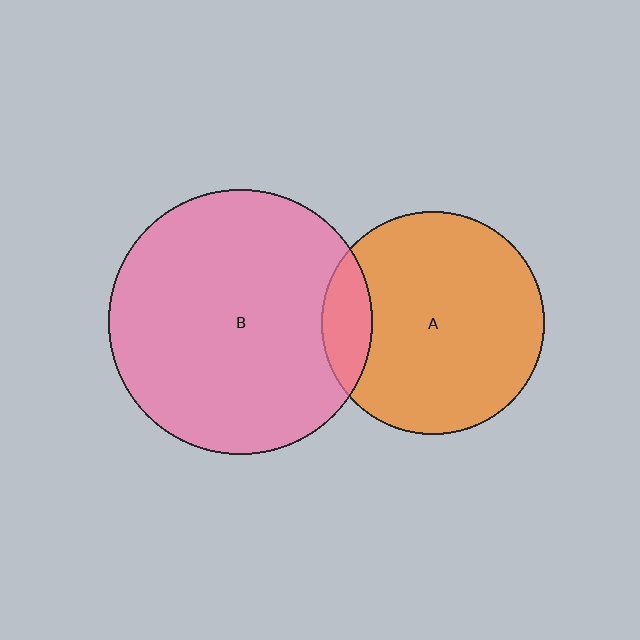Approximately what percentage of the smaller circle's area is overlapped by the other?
Approximately 15%.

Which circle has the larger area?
Circle B (pink).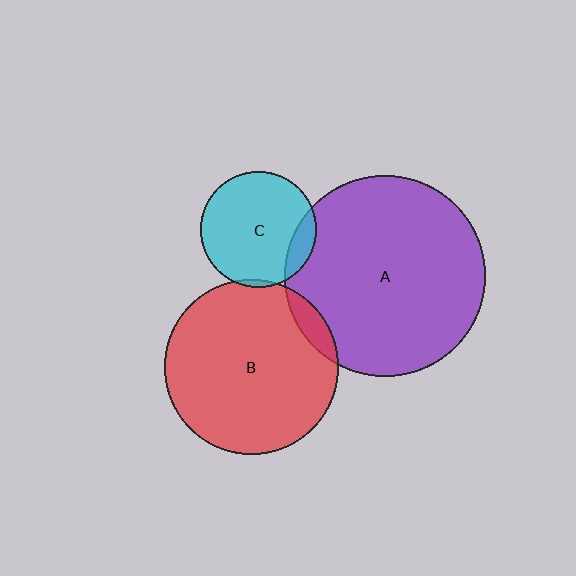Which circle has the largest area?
Circle A (purple).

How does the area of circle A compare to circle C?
Approximately 3.0 times.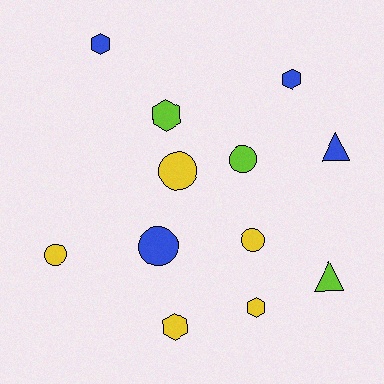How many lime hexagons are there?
There is 1 lime hexagon.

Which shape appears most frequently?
Hexagon, with 5 objects.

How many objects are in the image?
There are 12 objects.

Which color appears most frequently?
Yellow, with 5 objects.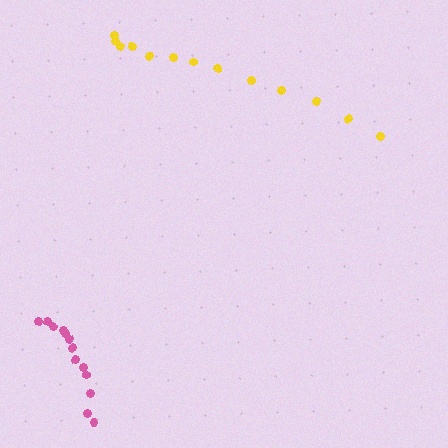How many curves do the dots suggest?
There are 2 distinct paths.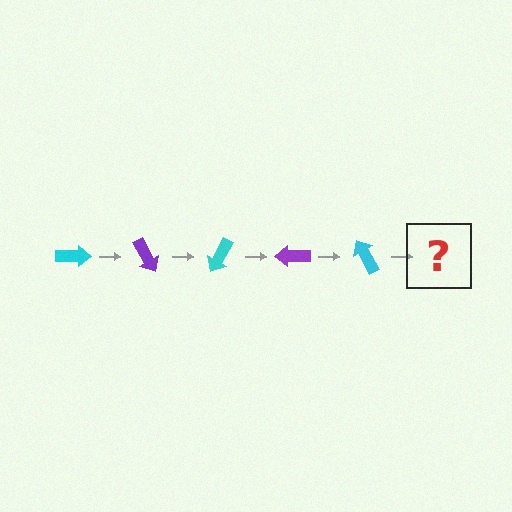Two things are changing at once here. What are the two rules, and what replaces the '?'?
The two rules are that it rotates 60 degrees each step and the color cycles through cyan and purple. The '?' should be a purple arrow, rotated 300 degrees from the start.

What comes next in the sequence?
The next element should be a purple arrow, rotated 300 degrees from the start.